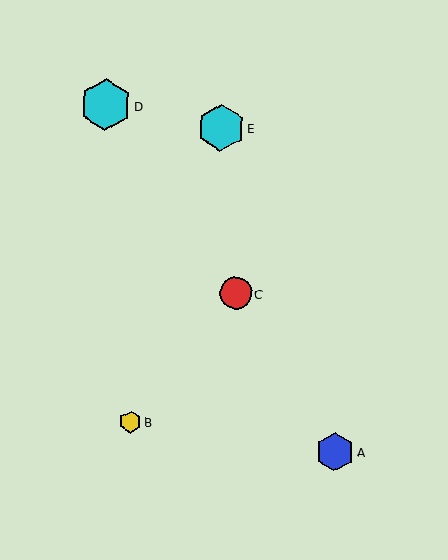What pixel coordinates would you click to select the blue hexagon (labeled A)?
Click at (335, 452) to select the blue hexagon A.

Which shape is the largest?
The cyan hexagon (labeled D) is the largest.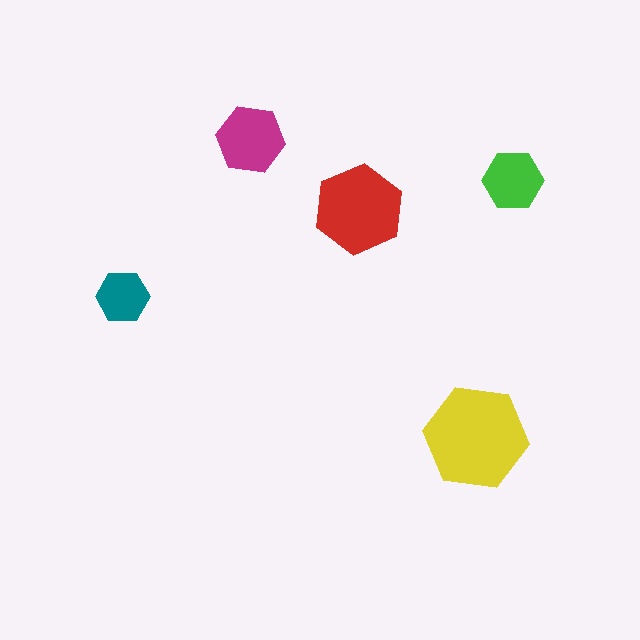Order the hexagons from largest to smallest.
the yellow one, the red one, the magenta one, the green one, the teal one.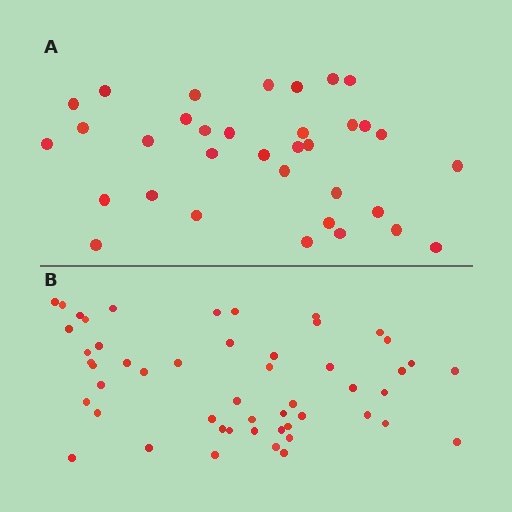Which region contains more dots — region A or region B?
Region B (the bottom region) has more dots.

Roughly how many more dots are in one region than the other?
Region B has approximately 15 more dots than region A.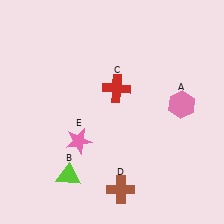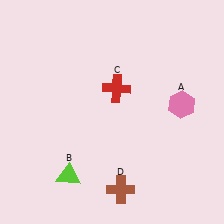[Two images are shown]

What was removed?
The pink star (E) was removed in Image 2.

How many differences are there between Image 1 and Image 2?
There is 1 difference between the two images.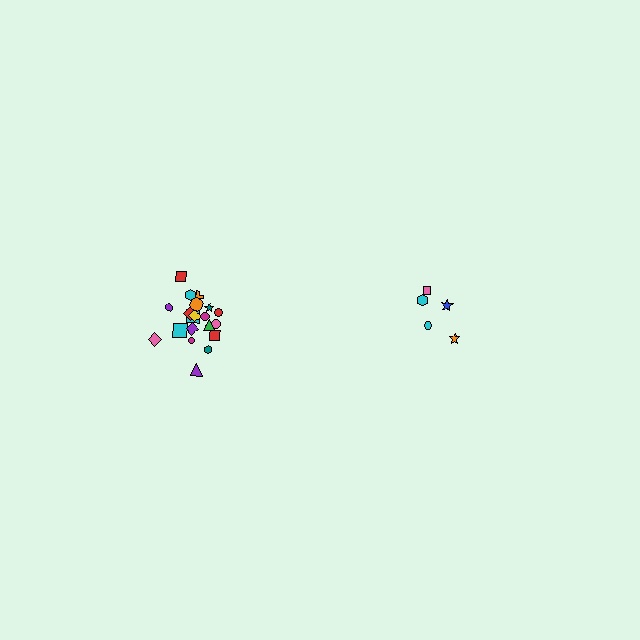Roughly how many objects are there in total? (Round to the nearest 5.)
Roughly 25 objects in total.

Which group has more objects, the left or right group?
The left group.